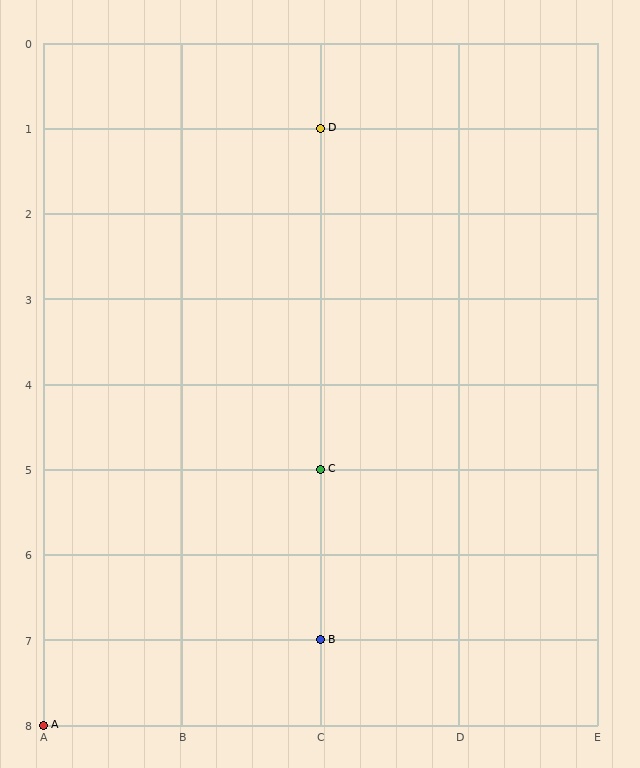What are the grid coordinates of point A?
Point A is at grid coordinates (A, 8).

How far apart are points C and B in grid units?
Points C and B are 2 rows apart.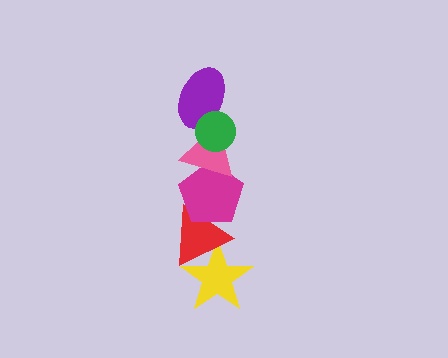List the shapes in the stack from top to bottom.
From top to bottom: the green circle, the purple ellipse, the pink triangle, the magenta pentagon, the red triangle, the yellow star.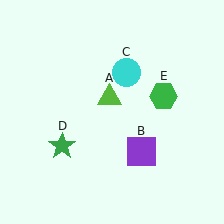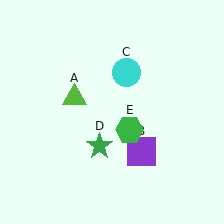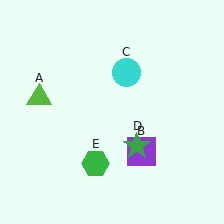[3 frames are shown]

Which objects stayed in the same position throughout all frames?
Purple square (object B) and cyan circle (object C) remained stationary.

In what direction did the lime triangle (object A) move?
The lime triangle (object A) moved left.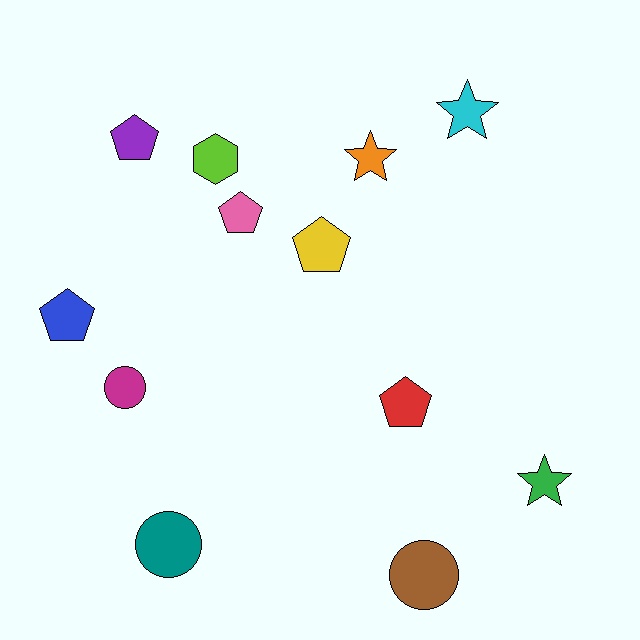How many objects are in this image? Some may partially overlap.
There are 12 objects.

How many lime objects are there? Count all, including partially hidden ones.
There is 1 lime object.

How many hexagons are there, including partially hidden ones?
There is 1 hexagon.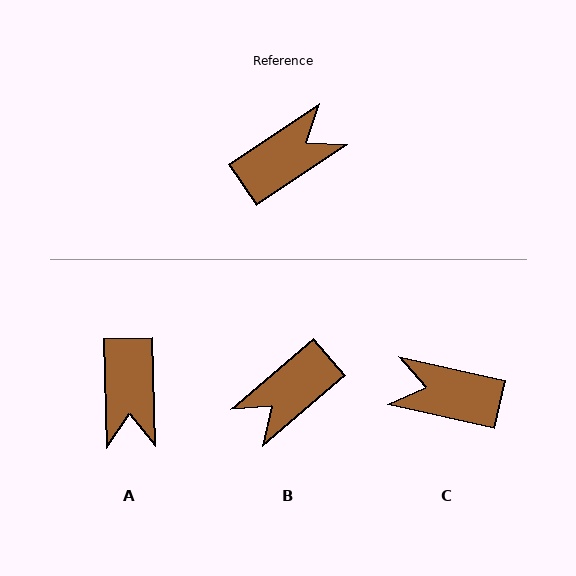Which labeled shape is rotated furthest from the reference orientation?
B, about 173 degrees away.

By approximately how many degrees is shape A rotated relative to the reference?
Approximately 123 degrees clockwise.